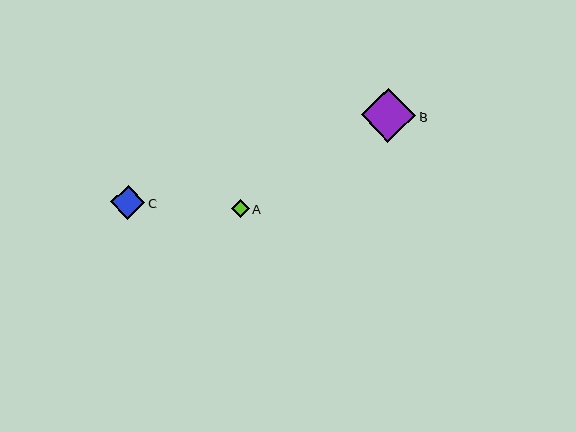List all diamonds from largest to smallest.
From largest to smallest: B, C, A.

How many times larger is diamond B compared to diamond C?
Diamond B is approximately 1.6 times the size of diamond C.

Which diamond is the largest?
Diamond B is the largest with a size of approximately 54 pixels.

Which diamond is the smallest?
Diamond A is the smallest with a size of approximately 18 pixels.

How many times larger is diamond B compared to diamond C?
Diamond B is approximately 1.6 times the size of diamond C.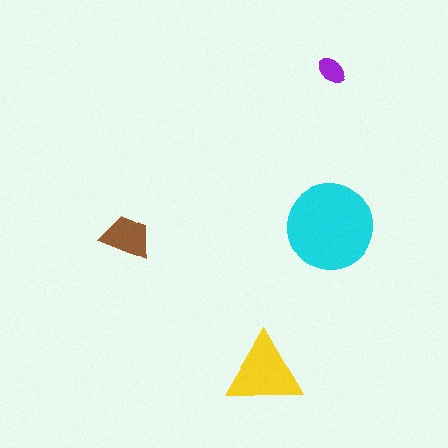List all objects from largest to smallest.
The cyan circle, the yellow triangle, the brown trapezoid, the purple ellipse.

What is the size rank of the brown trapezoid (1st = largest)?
3rd.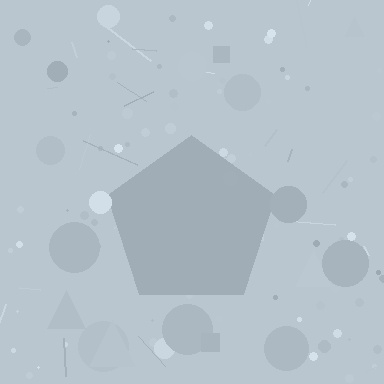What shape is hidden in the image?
A pentagon is hidden in the image.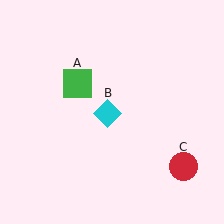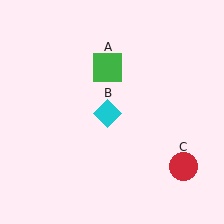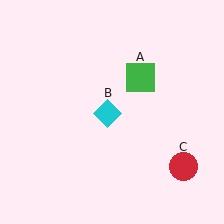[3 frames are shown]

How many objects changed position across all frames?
1 object changed position: green square (object A).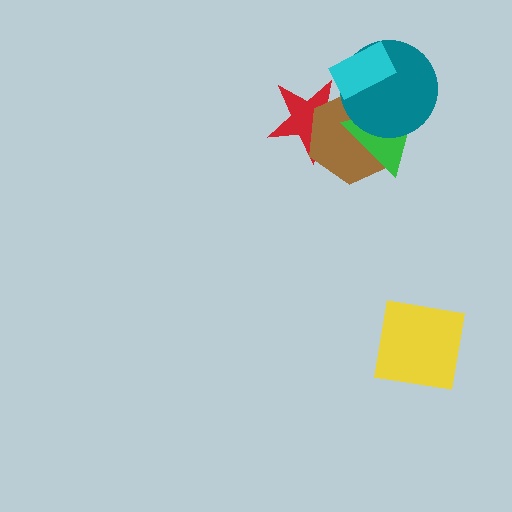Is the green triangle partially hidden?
Yes, it is partially covered by another shape.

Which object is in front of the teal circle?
The cyan rectangle is in front of the teal circle.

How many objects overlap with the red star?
2 objects overlap with the red star.